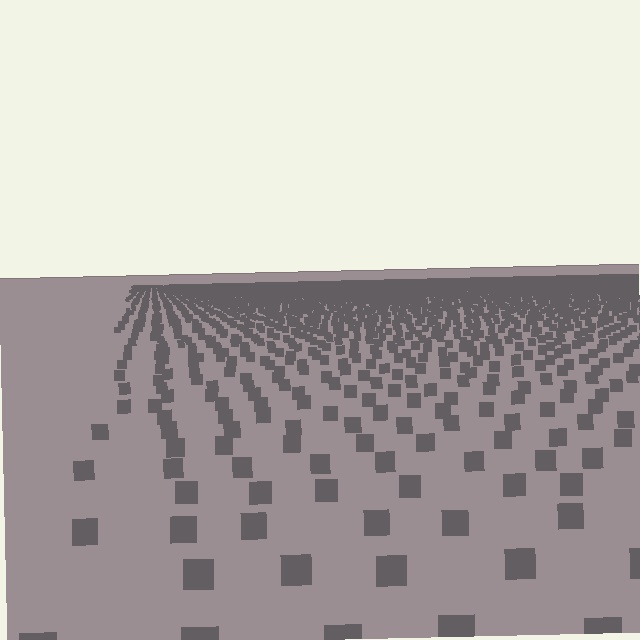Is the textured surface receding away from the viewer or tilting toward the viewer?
The surface is receding away from the viewer. Texture elements get smaller and denser toward the top.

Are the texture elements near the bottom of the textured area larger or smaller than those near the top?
Larger. Near the bottom, elements are closer to the viewer and appear at a bigger on-screen size.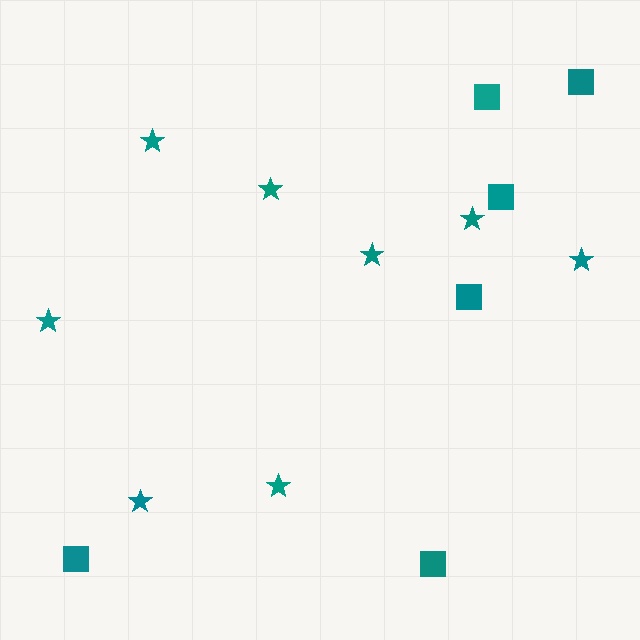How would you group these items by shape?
There are 2 groups: one group of stars (8) and one group of squares (6).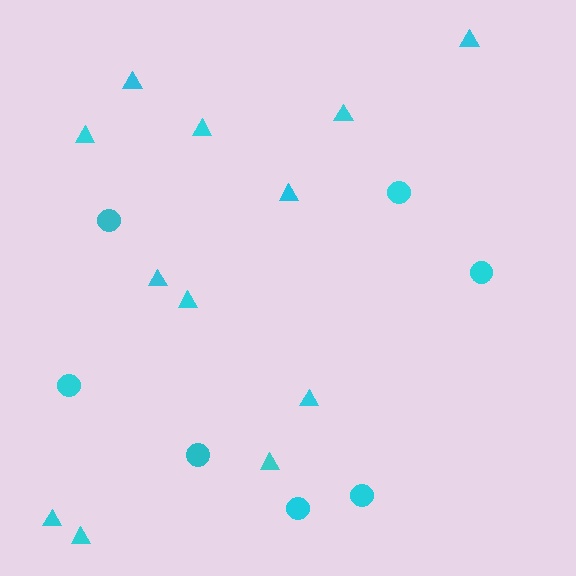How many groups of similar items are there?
There are 2 groups: one group of triangles (12) and one group of circles (7).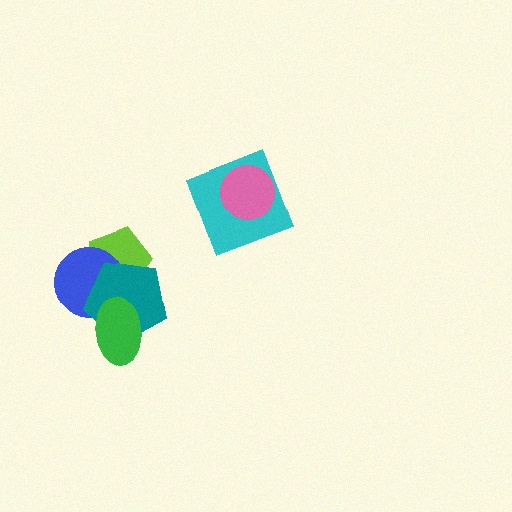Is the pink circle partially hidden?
No, no other shape covers it.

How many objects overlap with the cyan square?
1 object overlaps with the cyan square.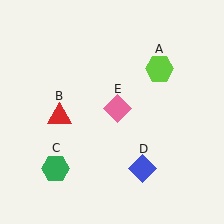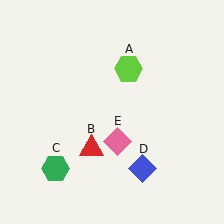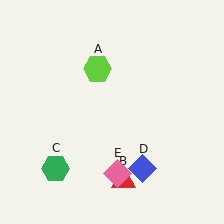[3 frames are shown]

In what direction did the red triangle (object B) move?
The red triangle (object B) moved down and to the right.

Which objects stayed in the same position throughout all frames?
Green hexagon (object C) and blue diamond (object D) remained stationary.